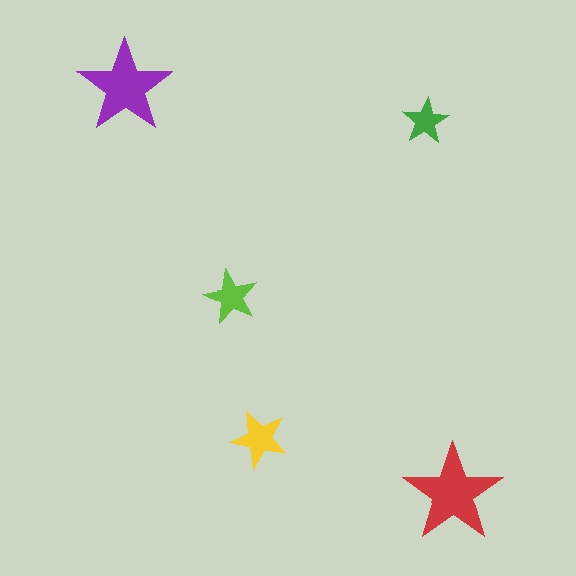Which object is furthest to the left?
The purple star is leftmost.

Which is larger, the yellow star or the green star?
The yellow one.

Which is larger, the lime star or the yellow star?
The yellow one.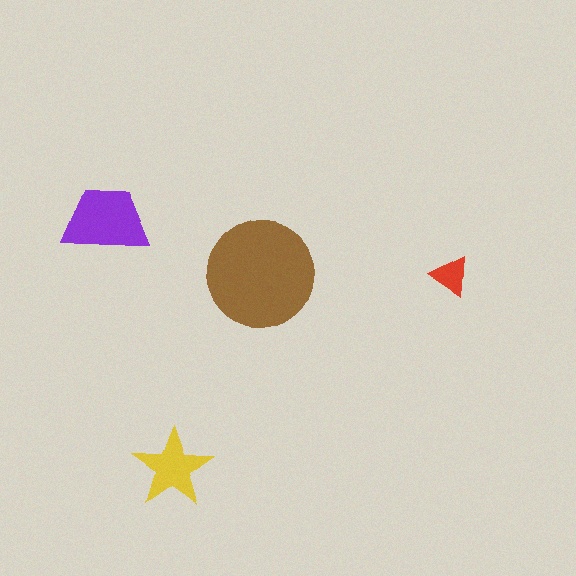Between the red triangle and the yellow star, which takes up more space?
The yellow star.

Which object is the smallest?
The red triangle.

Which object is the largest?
The brown circle.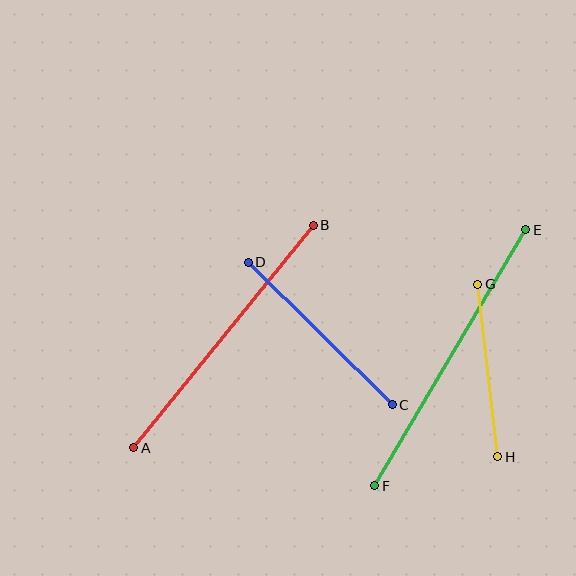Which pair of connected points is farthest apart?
Points E and F are farthest apart.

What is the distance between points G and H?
The distance is approximately 174 pixels.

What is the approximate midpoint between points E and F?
The midpoint is at approximately (450, 358) pixels.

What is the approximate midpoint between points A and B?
The midpoint is at approximately (223, 337) pixels.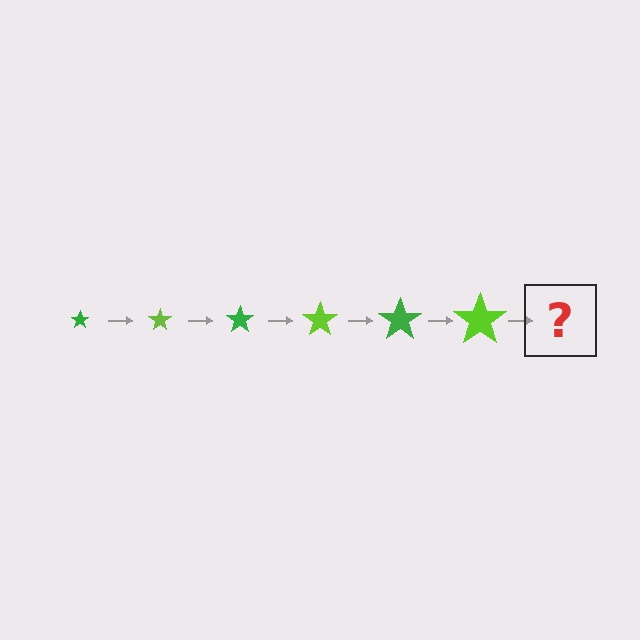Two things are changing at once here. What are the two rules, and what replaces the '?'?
The two rules are that the star grows larger each step and the color cycles through green and lime. The '?' should be a green star, larger than the previous one.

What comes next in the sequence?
The next element should be a green star, larger than the previous one.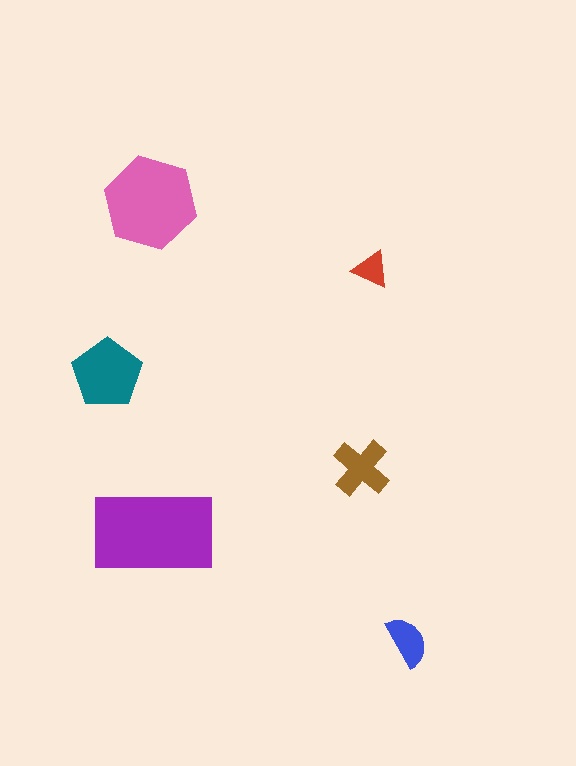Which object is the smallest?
The red triangle.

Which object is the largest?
The purple rectangle.